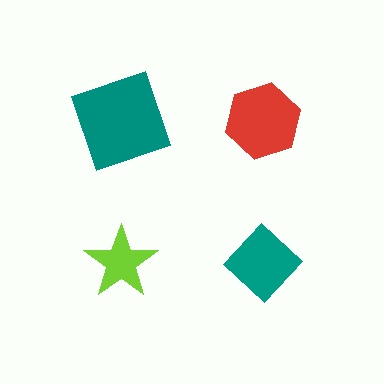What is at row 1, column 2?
A red hexagon.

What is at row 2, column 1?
A lime star.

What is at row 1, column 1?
A teal square.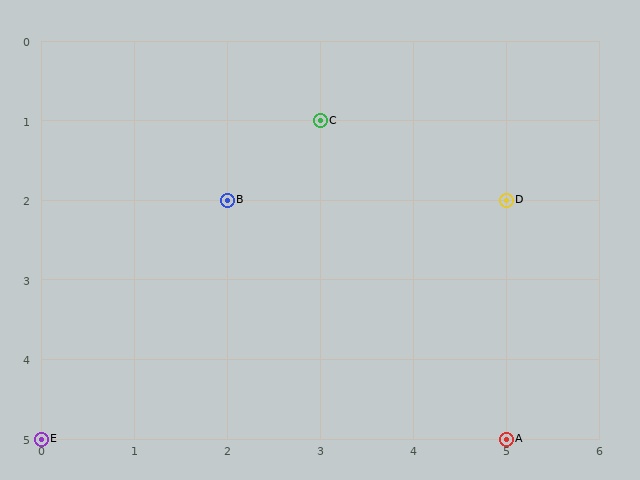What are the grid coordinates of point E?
Point E is at grid coordinates (0, 5).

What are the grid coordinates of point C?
Point C is at grid coordinates (3, 1).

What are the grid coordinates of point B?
Point B is at grid coordinates (2, 2).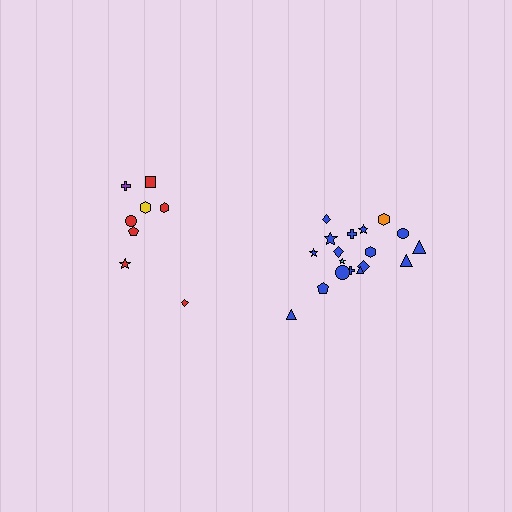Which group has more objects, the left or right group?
The right group.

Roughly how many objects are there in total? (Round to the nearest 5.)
Roughly 25 objects in total.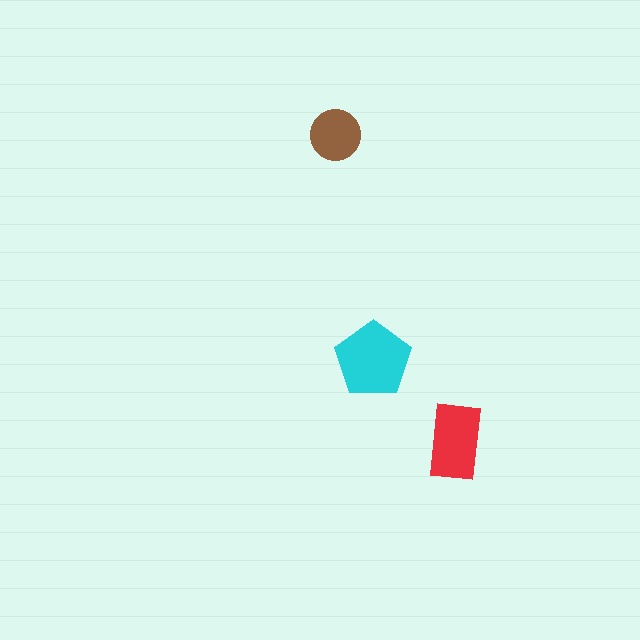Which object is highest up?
The brown circle is topmost.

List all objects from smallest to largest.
The brown circle, the red rectangle, the cyan pentagon.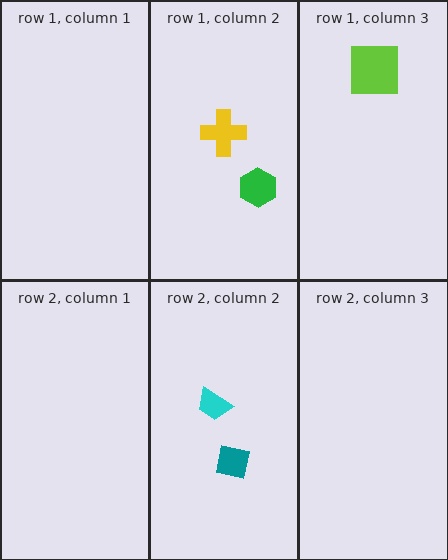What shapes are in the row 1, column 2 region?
The green hexagon, the yellow cross.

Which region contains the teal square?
The row 2, column 2 region.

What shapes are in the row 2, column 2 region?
The teal square, the cyan trapezoid.